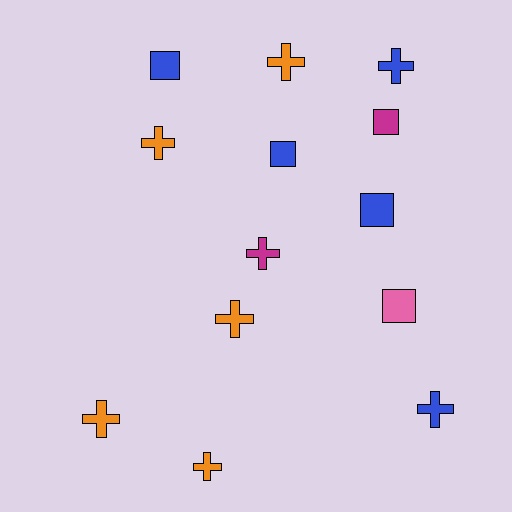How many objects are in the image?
There are 13 objects.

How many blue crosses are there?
There are 2 blue crosses.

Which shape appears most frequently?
Cross, with 8 objects.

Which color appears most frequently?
Orange, with 5 objects.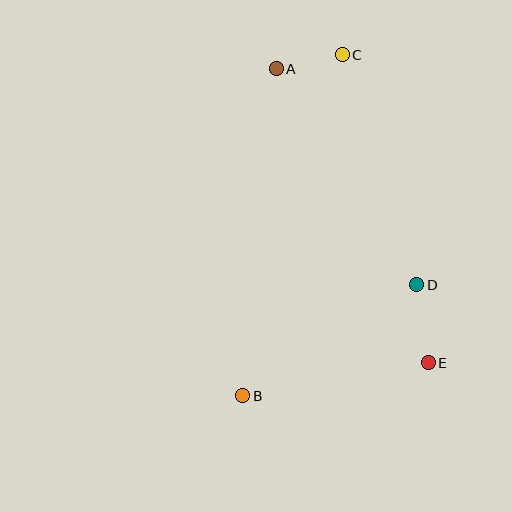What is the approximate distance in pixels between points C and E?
The distance between C and E is approximately 320 pixels.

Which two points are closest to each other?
Points A and C are closest to each other.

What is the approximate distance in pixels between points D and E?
The distance between D and E is approximately 79 pixels.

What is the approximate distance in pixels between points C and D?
The distance between C and D is approximately 242 pixels.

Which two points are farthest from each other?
Points B and C are farthest from each other.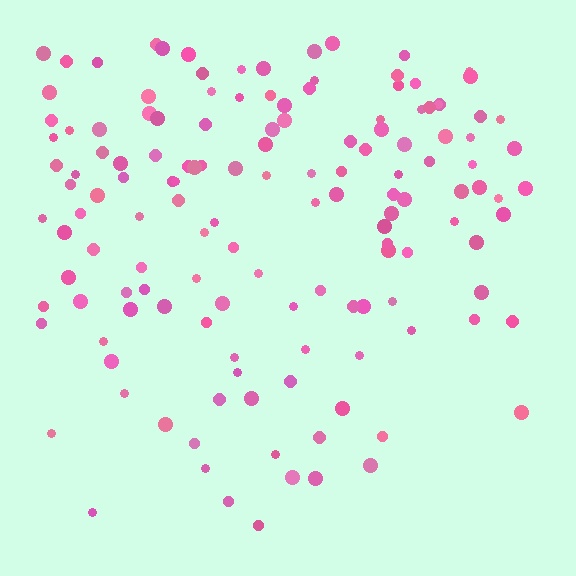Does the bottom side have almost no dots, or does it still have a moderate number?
Still a moderate number, just noticeably fewer than the top.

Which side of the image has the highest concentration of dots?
The top.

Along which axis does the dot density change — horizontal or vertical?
Vertical.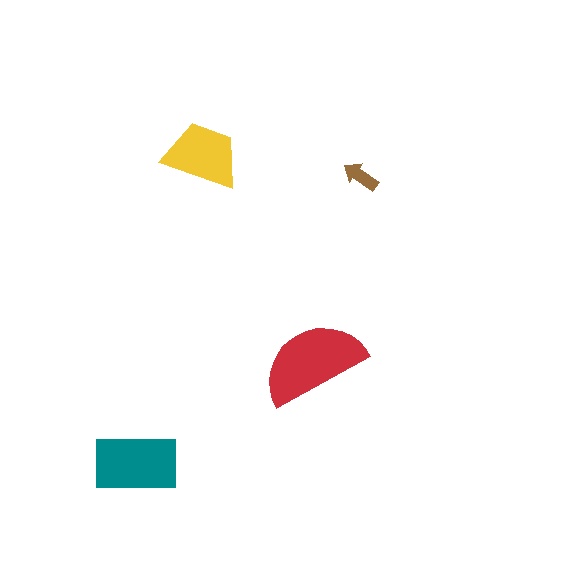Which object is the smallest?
The brown arrow.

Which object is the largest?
The red semicircle.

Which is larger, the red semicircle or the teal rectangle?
The red semicircle.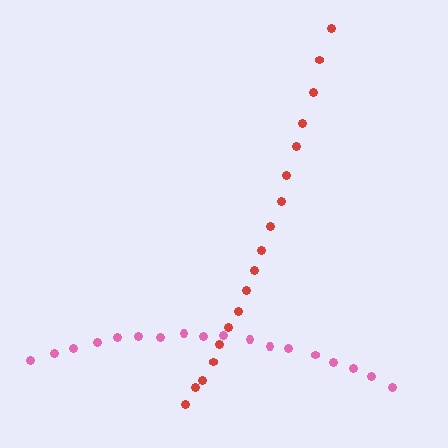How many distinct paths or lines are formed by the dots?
There are 2 distinct paths.